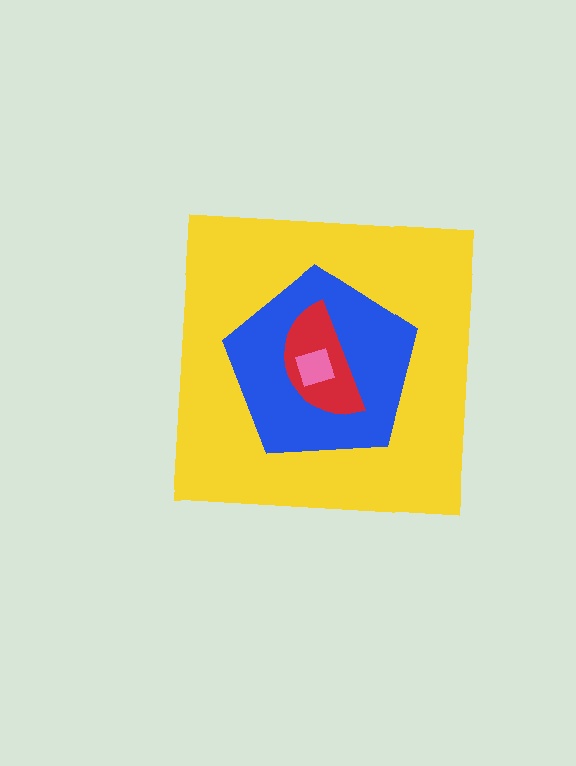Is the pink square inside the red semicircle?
Yes.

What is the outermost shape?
The yellow square.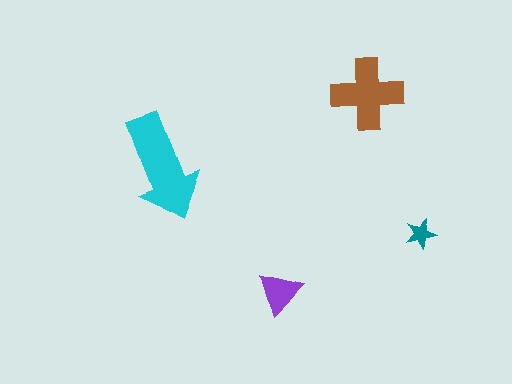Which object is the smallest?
The teal star.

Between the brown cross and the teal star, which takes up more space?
The brown cross.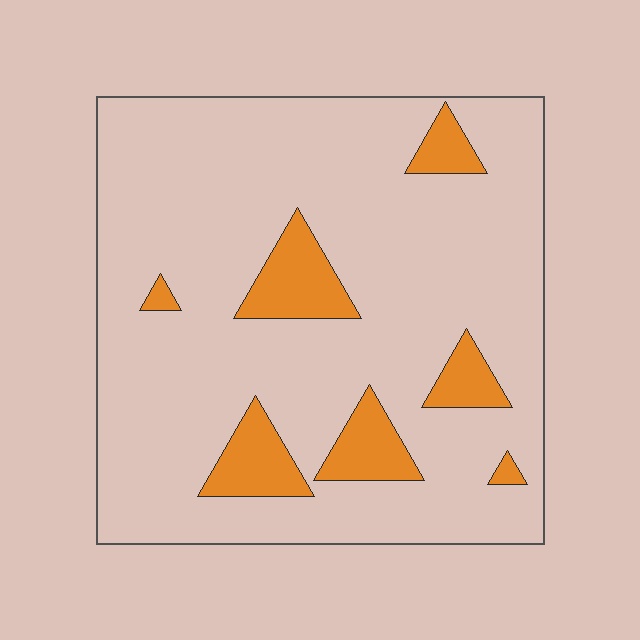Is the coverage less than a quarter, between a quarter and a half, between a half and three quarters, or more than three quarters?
Less than a quarter.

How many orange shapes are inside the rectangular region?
7.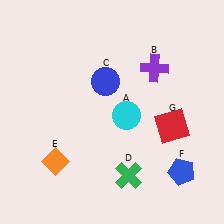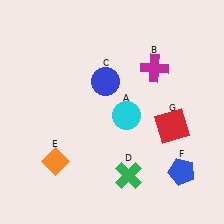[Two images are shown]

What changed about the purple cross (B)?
In Image 1, B is purple. In Image 2, it changed to magenta.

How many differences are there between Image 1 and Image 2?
There is 1 difference between the two images.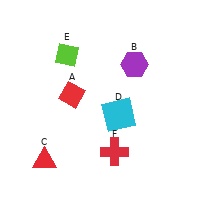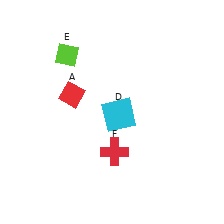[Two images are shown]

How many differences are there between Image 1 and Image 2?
There are 2 differences between the two images.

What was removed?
The red triangle (C), the purple hexagon (B) were removed in Image 2.